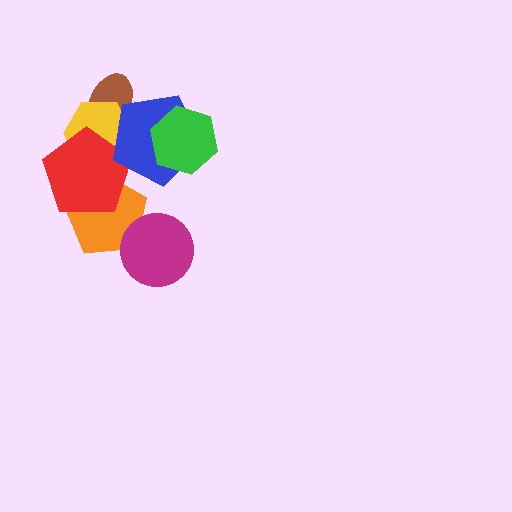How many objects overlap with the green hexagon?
1 object overlaps with the green hexagon.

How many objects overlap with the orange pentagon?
2 objects overlap with the orange pentagon.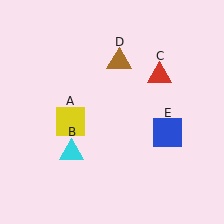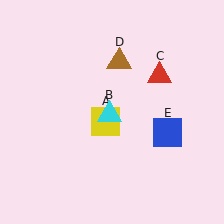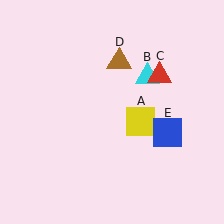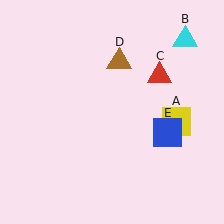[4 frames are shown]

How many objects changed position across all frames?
2 objects changed position: yellow square (object A), cyan triangle (object B).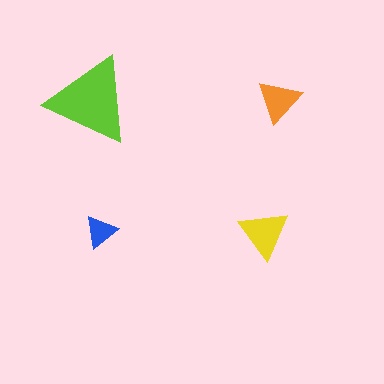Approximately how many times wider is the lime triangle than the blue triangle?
About 2.5 times wider.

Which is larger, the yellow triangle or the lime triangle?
The lime one.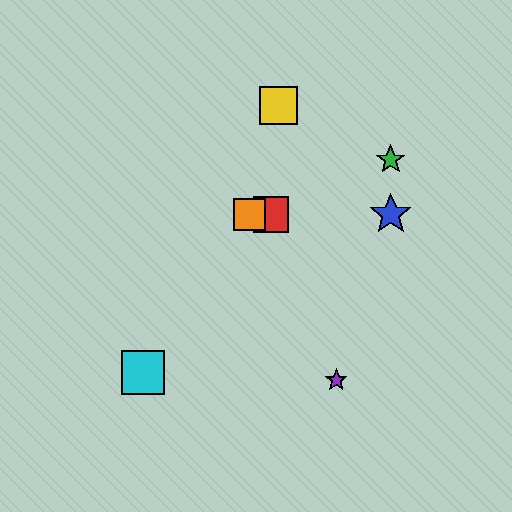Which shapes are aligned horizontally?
The red square, the blue star, the orange square are aligned horizontally.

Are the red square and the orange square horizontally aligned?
Yes, both are at y≈214.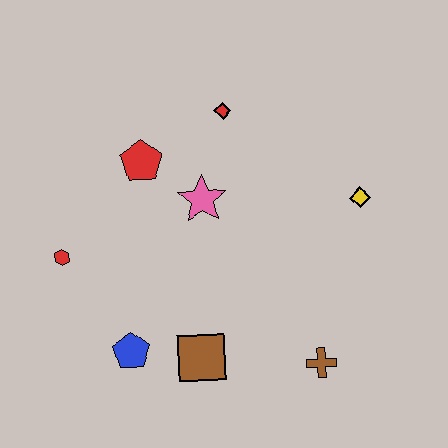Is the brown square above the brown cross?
Yes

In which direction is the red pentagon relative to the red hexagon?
The red pentagon is above the red hexagon.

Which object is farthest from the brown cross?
The red hexagon is farthest from the brown cross.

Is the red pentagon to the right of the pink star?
No